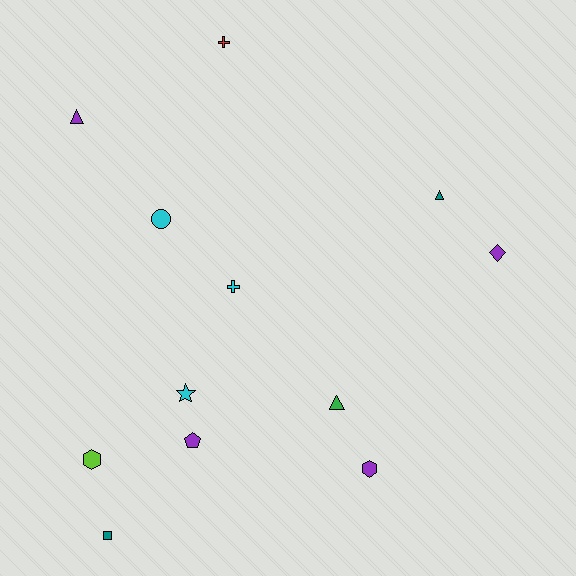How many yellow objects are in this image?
There are no yellow objects.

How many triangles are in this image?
There are 3 triangles.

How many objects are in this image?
There are 12 objects.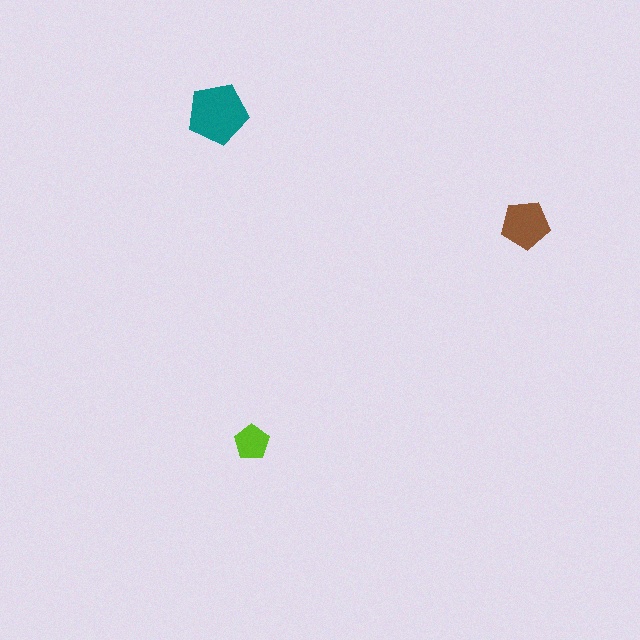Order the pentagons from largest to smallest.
the teal one, the brown one, the lime one.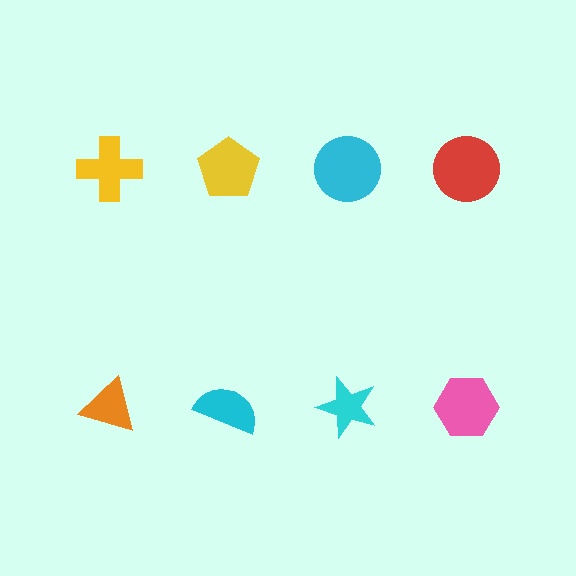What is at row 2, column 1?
An orange triangle.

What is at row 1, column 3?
A cyan circle.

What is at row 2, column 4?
A pink hexagon.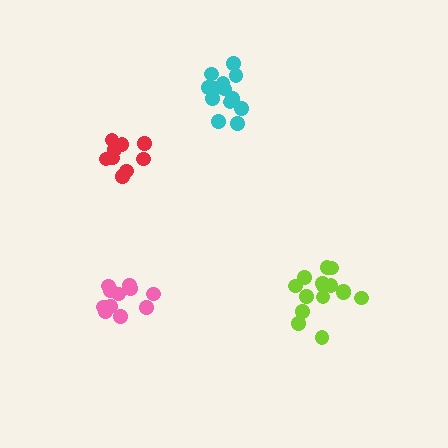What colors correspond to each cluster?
The clusters are colored: pink, cyan, red, lime.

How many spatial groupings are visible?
There are 4 spatial groupings.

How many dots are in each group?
Group 1: 11 dots, Group 2: 13 dots, Group 3: 9 dots, Group 4: 15 dots (48 total).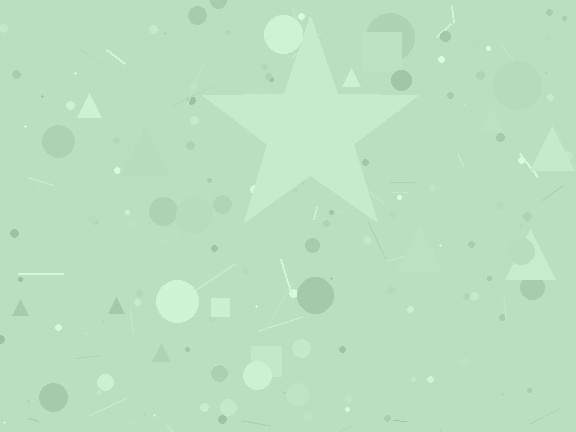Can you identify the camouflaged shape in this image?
The camouflaged shape is a star.